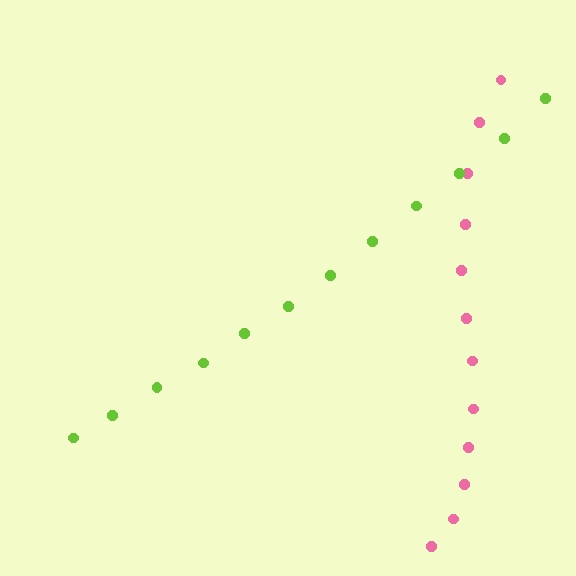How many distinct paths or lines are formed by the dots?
There are 2 distinct paths.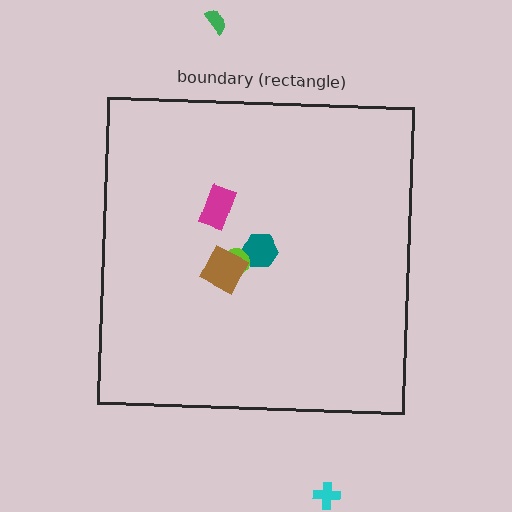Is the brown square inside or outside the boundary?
Inside.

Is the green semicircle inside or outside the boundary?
Outside.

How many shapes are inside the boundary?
4 inside, 2 outside.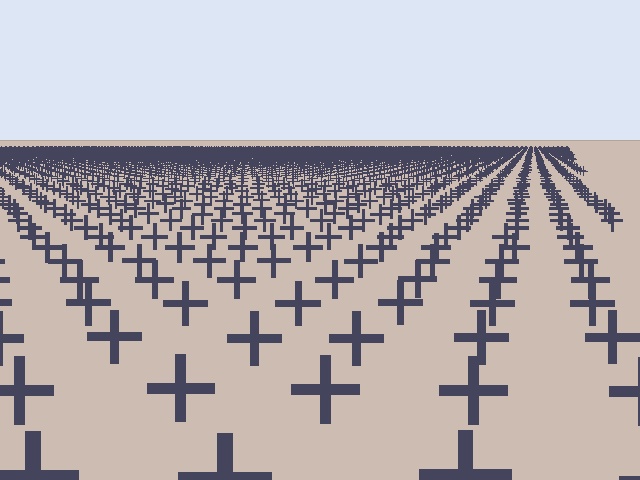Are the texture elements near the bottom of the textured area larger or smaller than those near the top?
Larger. Near the bottom, elements are closer to the viewer and appear at a bigger on-screen size.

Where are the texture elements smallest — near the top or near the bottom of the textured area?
Near the top.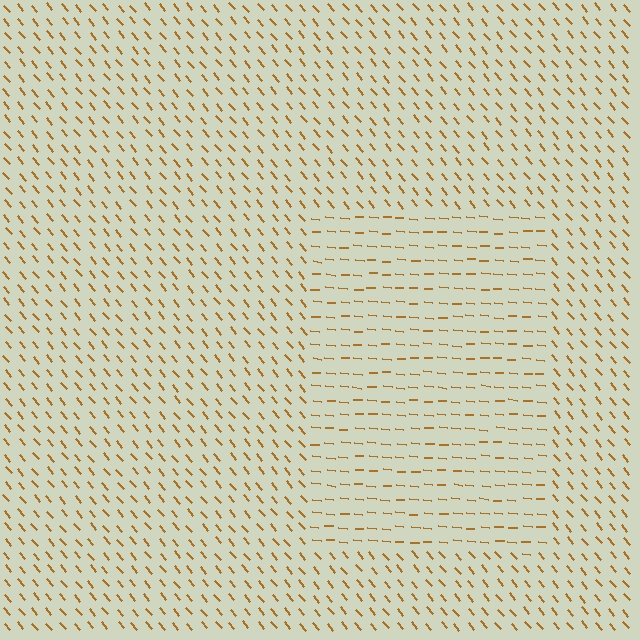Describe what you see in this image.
The image is filled with small brown line segments. A rectangle region in the image has lines oriented differently from the surrounding lines, creating a visible texture boundary.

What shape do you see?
I see a rectangle.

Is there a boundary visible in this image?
Yes, there is a texture boundary formed by a change in line orientation.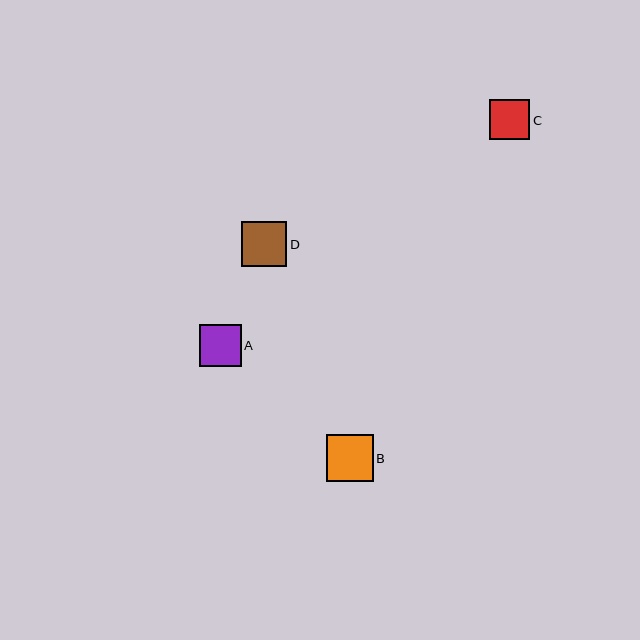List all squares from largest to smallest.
From largest to smallest: B, D, A, C.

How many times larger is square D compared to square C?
Square D is approximately 1.1 times the size of square C.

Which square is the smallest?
Square C is the smallest with a size of approximately 40 pixels.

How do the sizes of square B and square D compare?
Square B and square D are approximately the same size.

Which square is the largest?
Square B is the largest with a size of approximately 47 pixels.